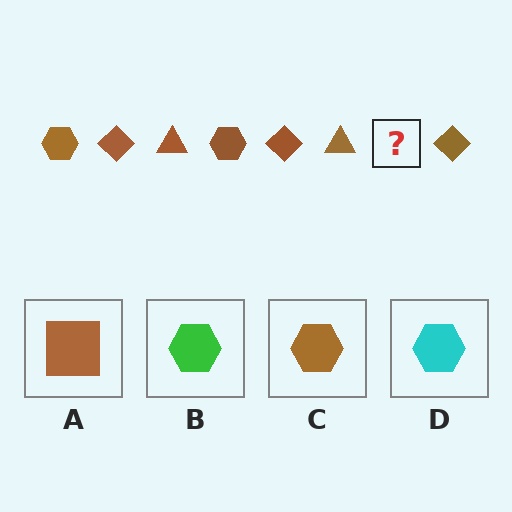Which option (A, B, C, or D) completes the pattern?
C.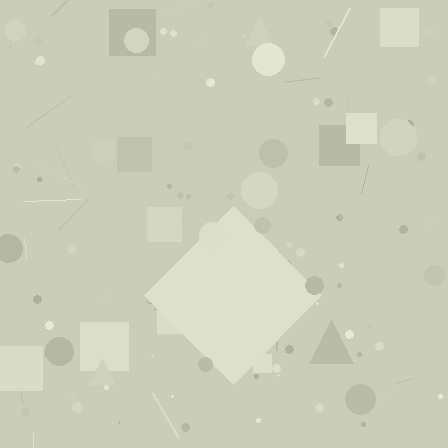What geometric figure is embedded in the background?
A diamond is embedded in the background.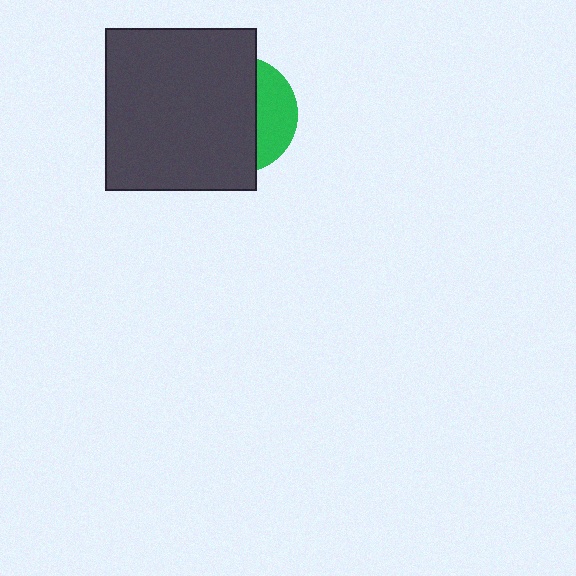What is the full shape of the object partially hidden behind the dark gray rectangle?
The partially hidden object is a green circle.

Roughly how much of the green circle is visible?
A small part of it is visible (roughly 31%).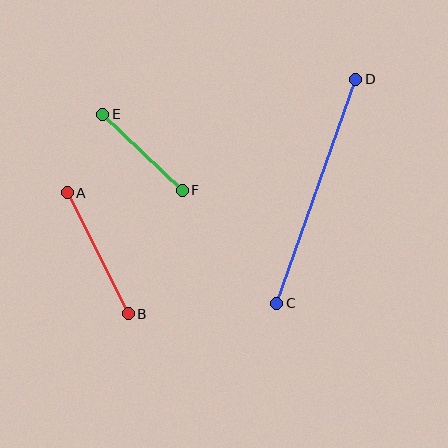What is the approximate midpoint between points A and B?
The midpoint is at approximately (98, 253) pixels.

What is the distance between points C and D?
The distance is approximately 238 pixels.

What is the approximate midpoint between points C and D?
The midpoint is at approximately (316, 191) pixels.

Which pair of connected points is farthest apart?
Points C and D are farthest apart.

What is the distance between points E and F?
The distance is approximately 110 pixels.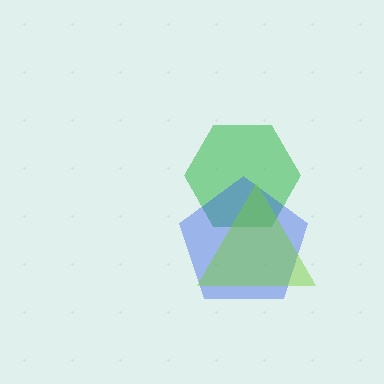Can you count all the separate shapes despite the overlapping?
Yes, there are 3 separate shapes.